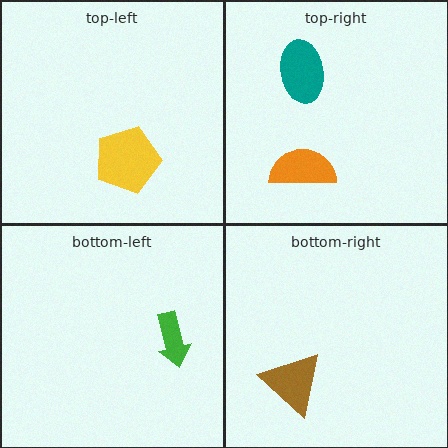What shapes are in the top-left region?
The yellow pentagon.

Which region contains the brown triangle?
The bottom-right region.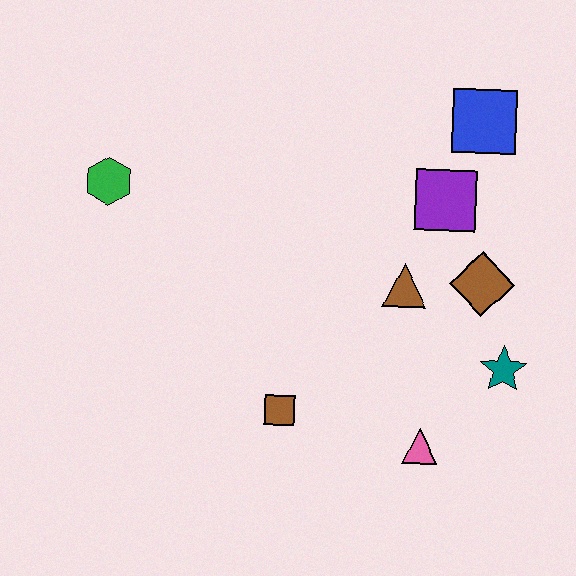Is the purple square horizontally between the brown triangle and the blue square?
Yes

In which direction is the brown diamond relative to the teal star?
The brown diamond is above the teal star.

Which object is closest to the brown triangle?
The brown diamond is closest to the brown triangle.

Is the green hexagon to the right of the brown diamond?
No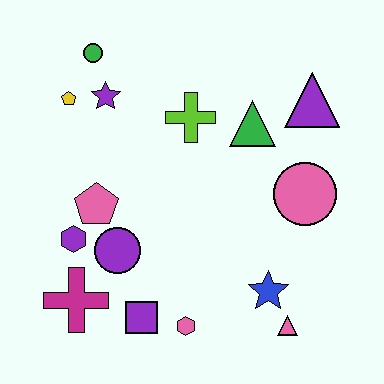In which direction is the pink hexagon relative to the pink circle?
The pink hexagon is below the pink circle.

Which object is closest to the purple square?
The pink hexagon is closest to the purple square.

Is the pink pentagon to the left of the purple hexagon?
No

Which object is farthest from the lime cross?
The pink triangle is farthest from the lime cross.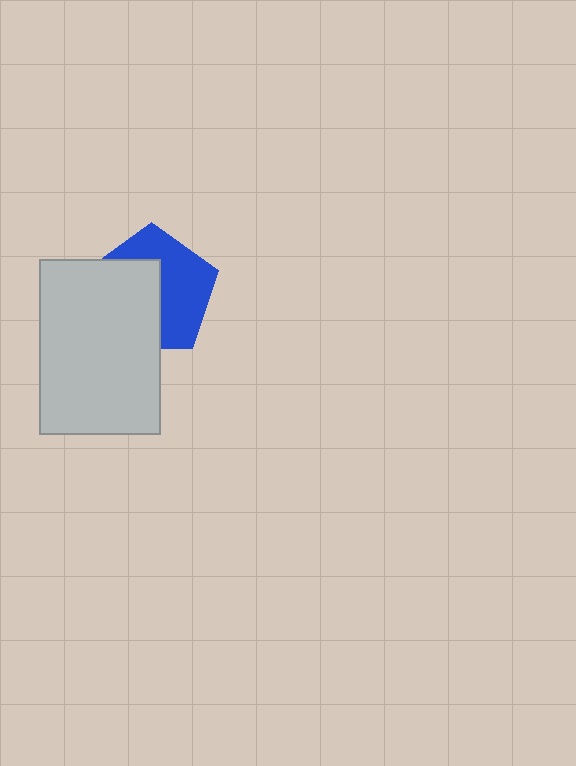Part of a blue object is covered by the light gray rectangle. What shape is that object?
It is a pentagon.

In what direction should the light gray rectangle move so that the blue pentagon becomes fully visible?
The light gray rectangle should move toward the lower-left. That is the shortest direction to clear the overlap and leave the blue pentagon fully visible.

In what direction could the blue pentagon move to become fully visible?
The blue pentagon could move toward the upper-right. That would shift it out from behind the light gray rectangle entirely.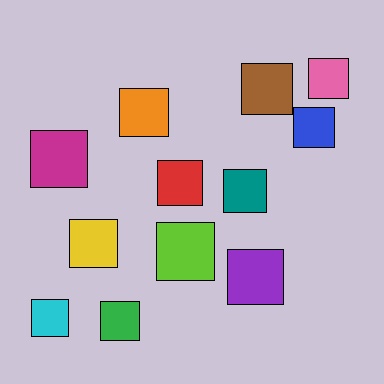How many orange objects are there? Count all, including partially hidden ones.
There is 1 orange object.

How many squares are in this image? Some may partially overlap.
There are 12 squares.